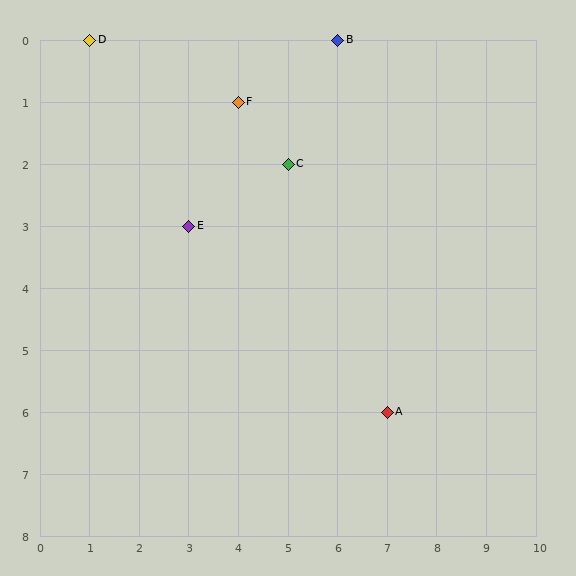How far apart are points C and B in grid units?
Points C and B are 1 column and 2 rows apart (about 2.2 grid units diagonally).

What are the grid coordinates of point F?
Point F is at grid coordinates (4, 1).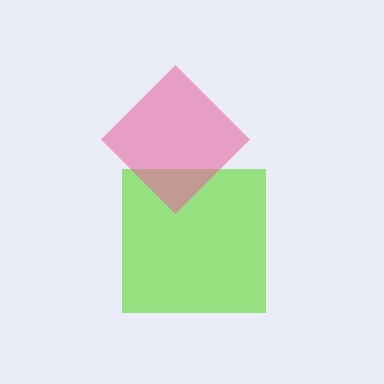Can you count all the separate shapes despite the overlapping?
Yes, there are 2 separate shapes.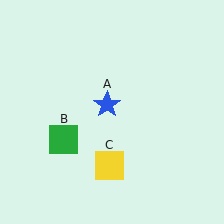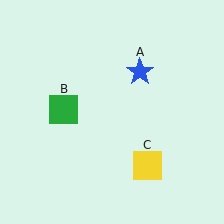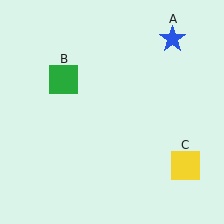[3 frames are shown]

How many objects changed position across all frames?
3 objects changed position: blue star (object A), green square (object B), yellow square (object C).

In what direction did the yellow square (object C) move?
The yellow square (object C) moved right.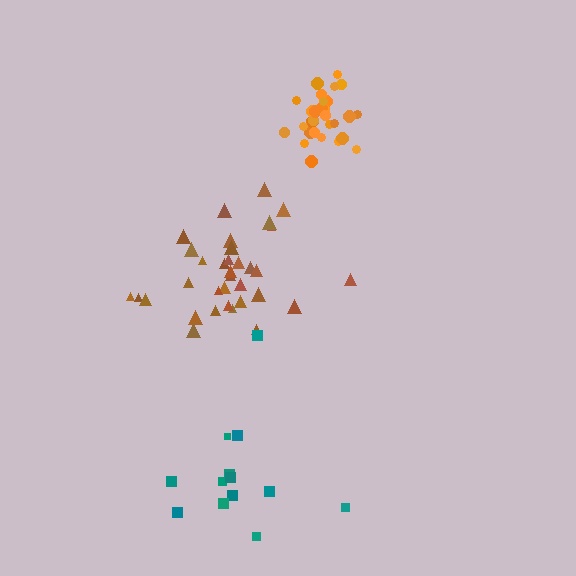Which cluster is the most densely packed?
Orange.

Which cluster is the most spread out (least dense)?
Teal.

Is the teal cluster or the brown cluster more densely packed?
Brown.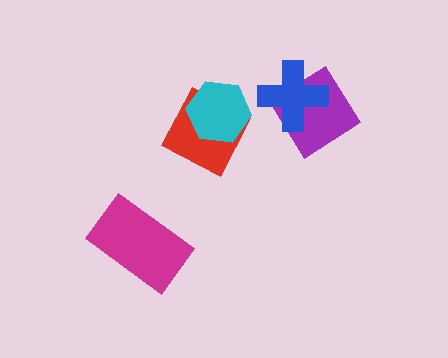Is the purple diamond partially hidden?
Yes, it is partially covered by another shape.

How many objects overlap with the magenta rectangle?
0 objects overlap with the magenta rectangle.